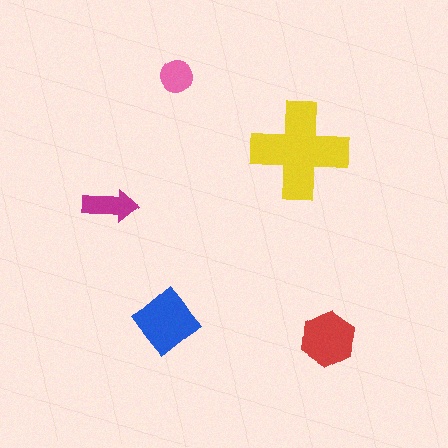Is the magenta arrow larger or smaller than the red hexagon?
Smaller.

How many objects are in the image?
There are 5 objects in the image.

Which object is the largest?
The yellow cross.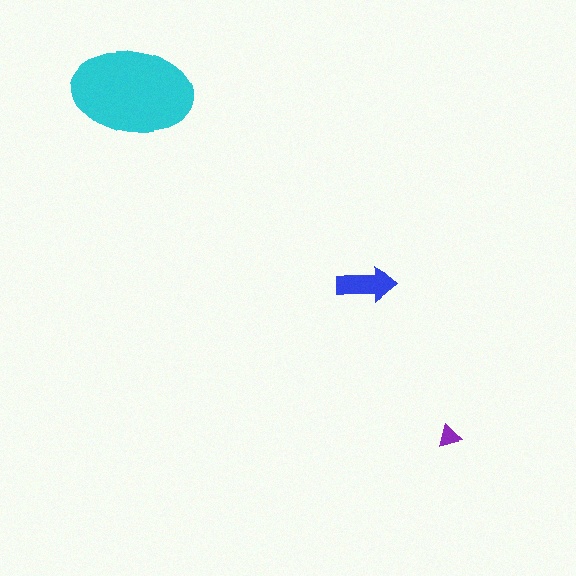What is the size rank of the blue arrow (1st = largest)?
2nd.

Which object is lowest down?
The purple triangle is bottommost.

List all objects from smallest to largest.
The purple triangle, the blue arrow, the cyan ellipse.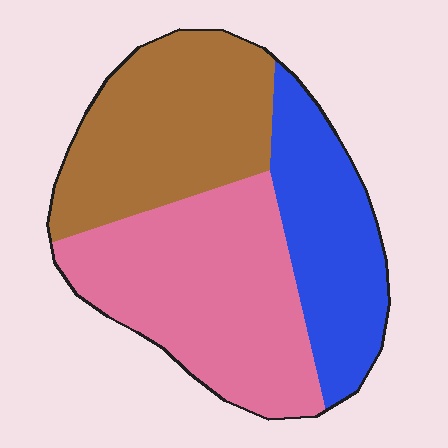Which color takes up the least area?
Blue, at roughly 25%.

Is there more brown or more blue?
Brown.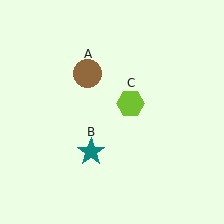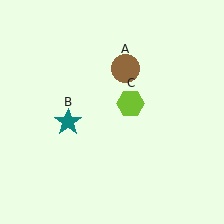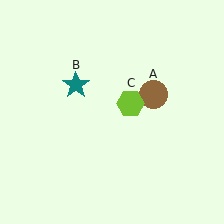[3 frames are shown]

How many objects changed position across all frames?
2 objects changed position: brown circle (object A), teal star (object B).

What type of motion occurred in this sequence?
The brown circle (object A), teal star (object B) rotated clockwise around the center of the scene.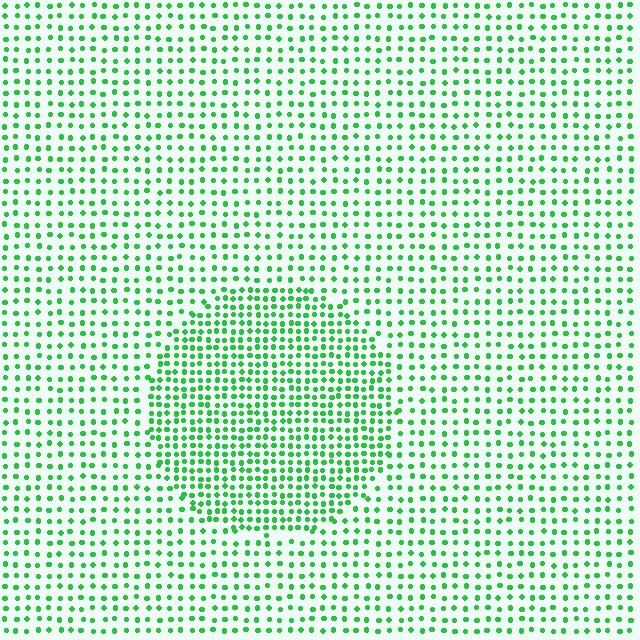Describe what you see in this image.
The image contains small green elements arranged at two different densities. A circle-shaped region is visible where the elements are more densely packed than the surrounding area.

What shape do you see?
I see a circle.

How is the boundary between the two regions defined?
The boundary is defined by a change in element density (approximately 1.8x ratio). All elements are the same color, size, and shape.